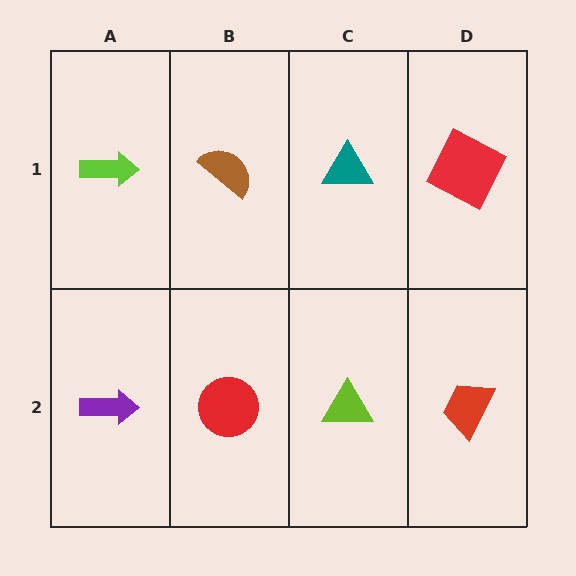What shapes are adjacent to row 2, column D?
A red square (row 1, column D), a lime triangle (row 2, column C).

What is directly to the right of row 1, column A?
A brown semicircle.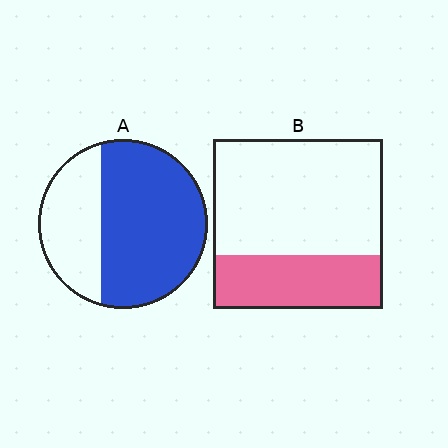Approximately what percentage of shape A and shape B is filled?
A is approximately 65% and B is approximately 30%.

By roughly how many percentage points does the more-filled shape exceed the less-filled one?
By roughly 35 percentage points (A over B).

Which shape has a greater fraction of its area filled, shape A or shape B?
Shape A.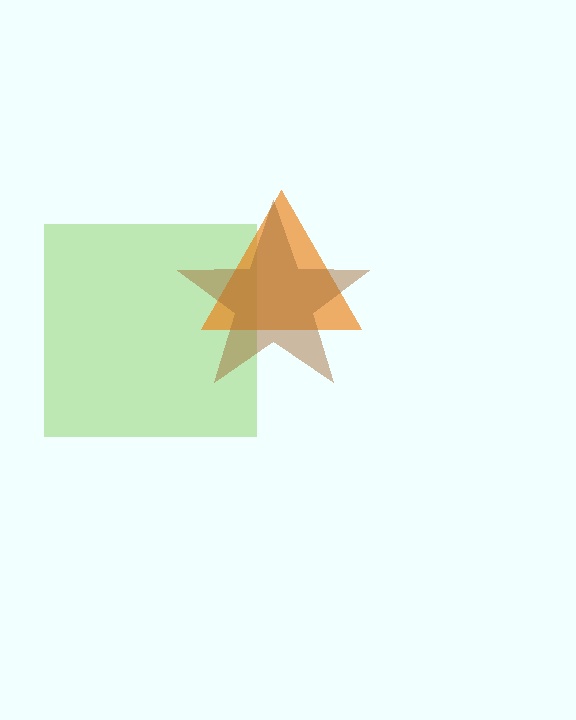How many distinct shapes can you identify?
There are 3 distinct shapes: a lime square, an orange triangle, a brown star.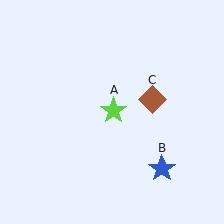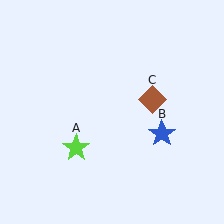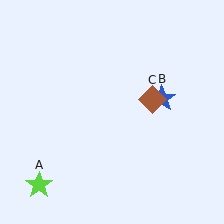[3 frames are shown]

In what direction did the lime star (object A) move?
The lime star (object A) moved down and to the left.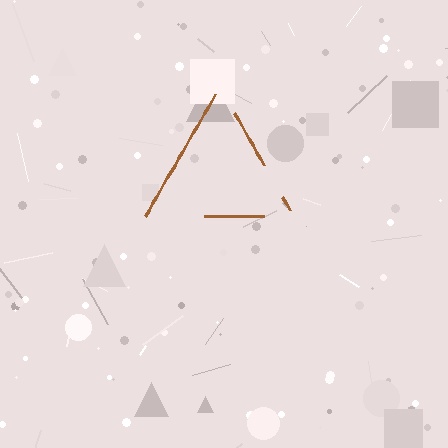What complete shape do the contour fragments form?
The contour fragments form a triangle.